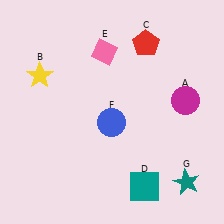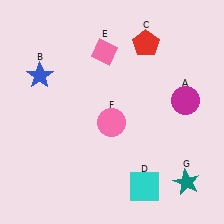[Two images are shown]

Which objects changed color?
B changed from yellow to blue. D changed from teal to cyan. F changed from blue to pink.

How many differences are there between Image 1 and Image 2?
There are 3 differences between the two images.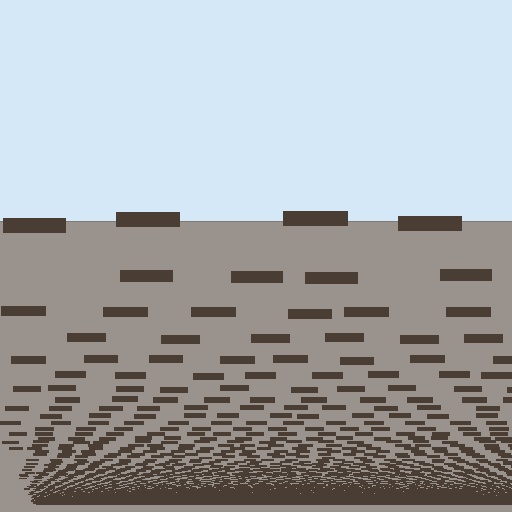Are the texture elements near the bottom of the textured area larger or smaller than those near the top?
Smaller. The gradient is inverted — elements near the bottom are smaller and denser.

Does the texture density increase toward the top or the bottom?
Density increases toward the bottom.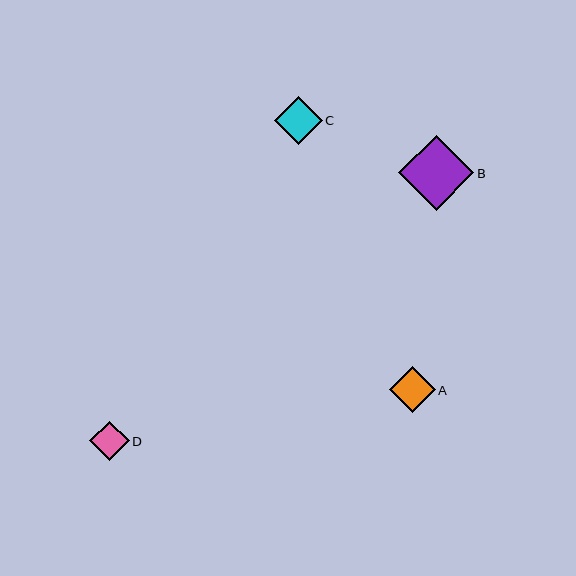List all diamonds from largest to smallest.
From largest to smallest: B, C, A, D.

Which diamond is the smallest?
Diamond D is the smallest with a size of approximately 39 pixels.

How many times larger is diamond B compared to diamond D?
Diamond B is approximately 1.9 times the size of diamond D.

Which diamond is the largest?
Diamond B is the largest with a size of approximately 75 pixels.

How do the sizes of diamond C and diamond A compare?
Diamond C and diamond A are approximately the same size.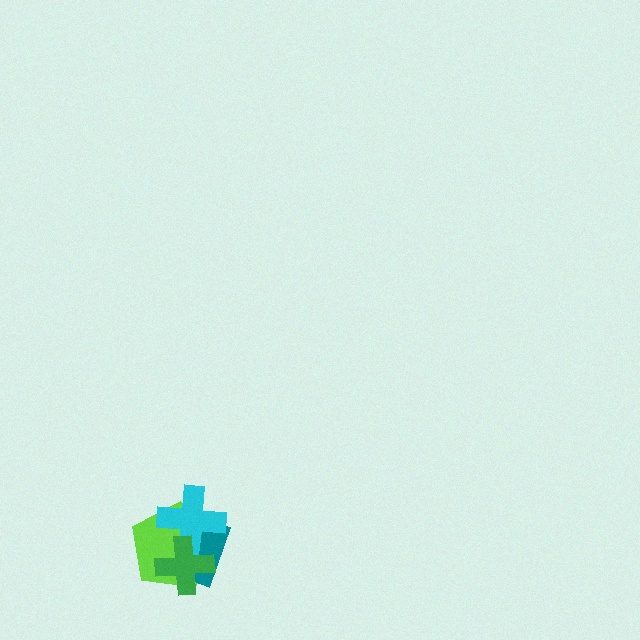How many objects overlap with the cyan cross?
3 objects overlap with the cyan cross.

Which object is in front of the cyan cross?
The green cross is in front of the cyan cross.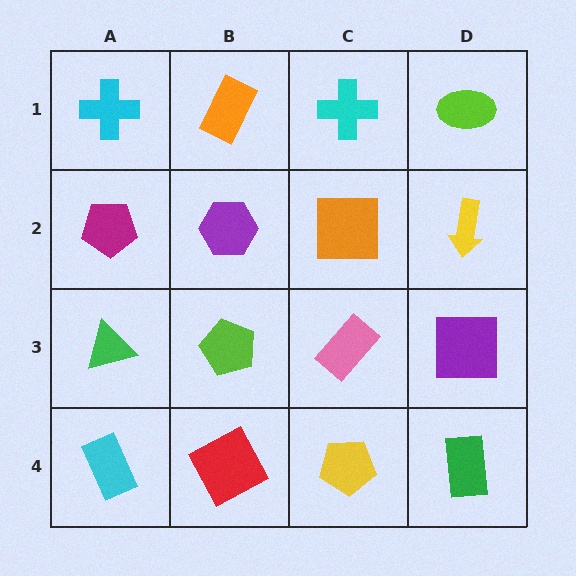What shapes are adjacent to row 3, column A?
A magenta pentagon (row 2, column A), a cyan rectangle (row 4, column A), a lime pentagon (row 3, column B).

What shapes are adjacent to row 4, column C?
A pink rectangle (row 3, column C), a red square (row 4, column B), a green rectangle (row 4, column D).